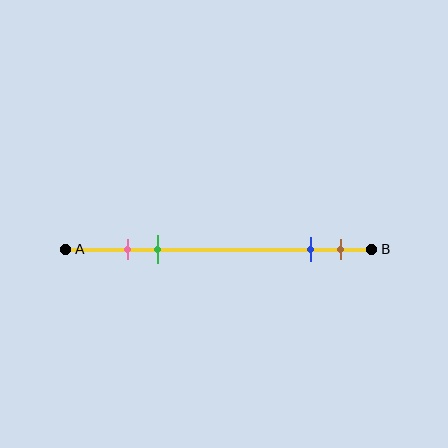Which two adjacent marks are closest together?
The pink and green marks are the closest adjacent pair.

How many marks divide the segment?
There are 4 marks dividing the segment.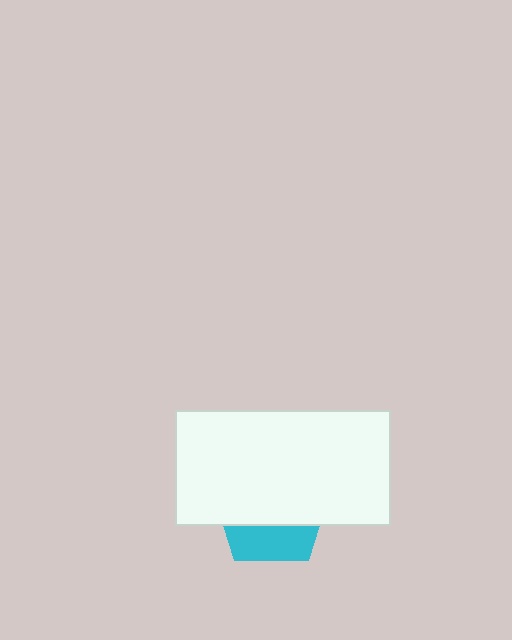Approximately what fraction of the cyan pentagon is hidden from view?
Roughly 67% of the cyan pentagon is hidden behind the white rectangle.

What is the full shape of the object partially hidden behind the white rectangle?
The partially hidden object is a cyan pentagon.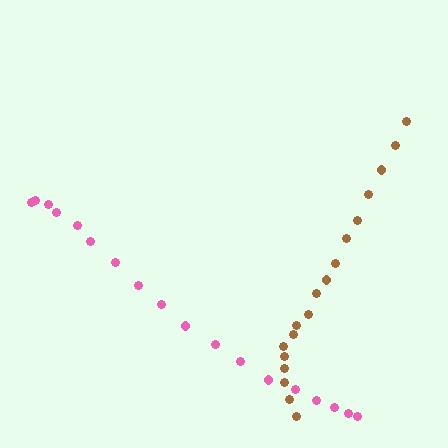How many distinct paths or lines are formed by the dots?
There are 2 distinct paths.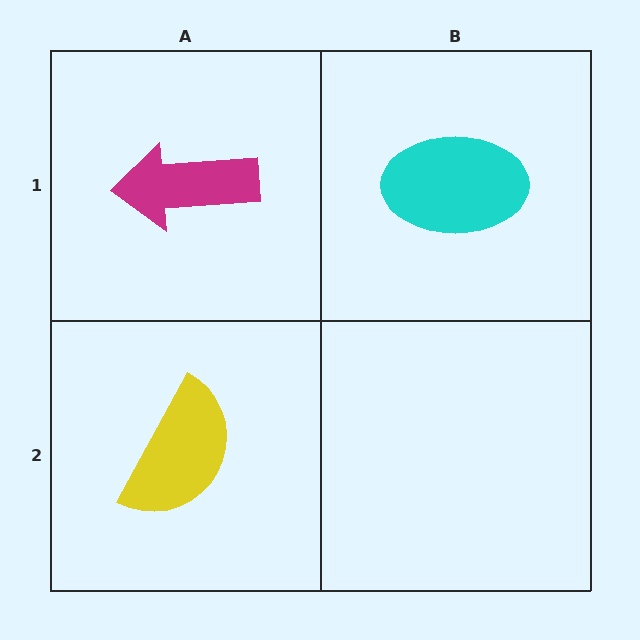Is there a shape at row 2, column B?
No, that cell is empty.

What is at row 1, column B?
A cyan ellipse.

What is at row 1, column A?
A magenta arrow.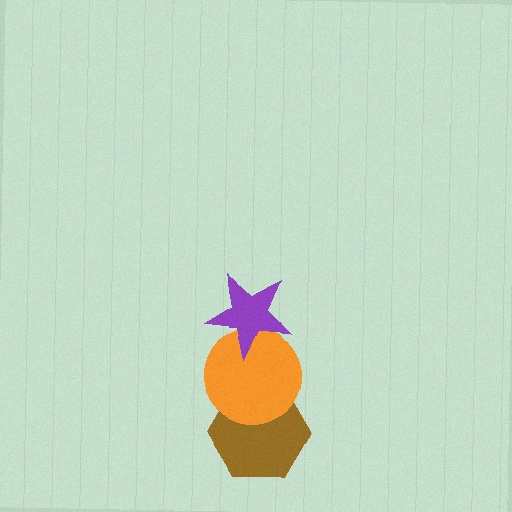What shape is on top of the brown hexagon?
The orange circle is on top of the brown hexagon.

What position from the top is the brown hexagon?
The brown hexagon is 3rd from the top.